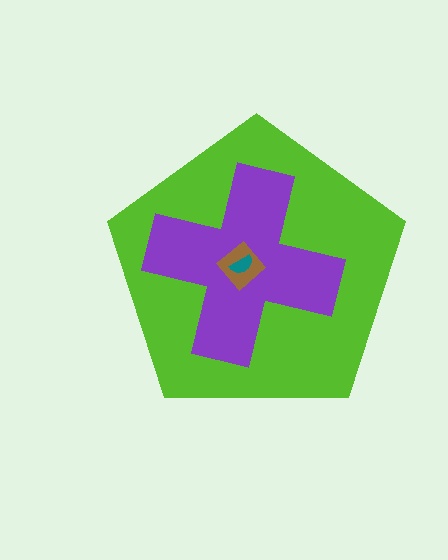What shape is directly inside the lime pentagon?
The purple cross.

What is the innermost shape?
The teal semicircle.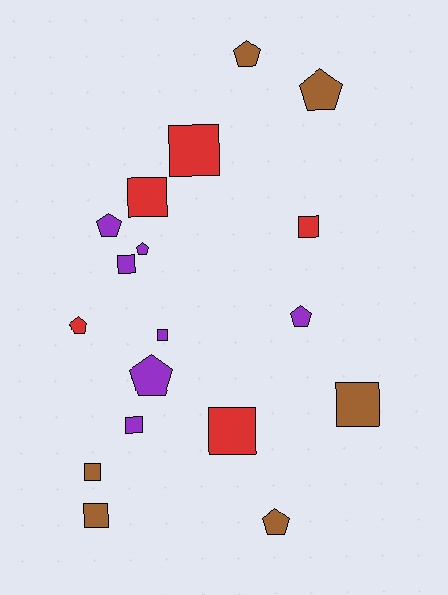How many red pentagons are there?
There is 1 red pentagon.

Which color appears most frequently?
Purple, with 7 objects.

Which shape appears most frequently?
Square, with 10 objects.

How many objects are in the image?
There are 18 objects.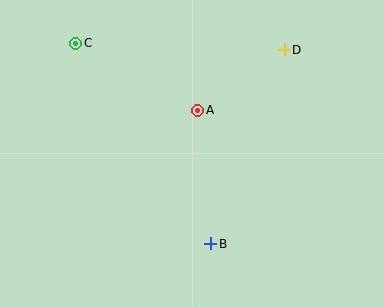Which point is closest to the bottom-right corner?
Point B is closest to the bottom-right corner.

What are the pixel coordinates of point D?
Point D is at (284, 50).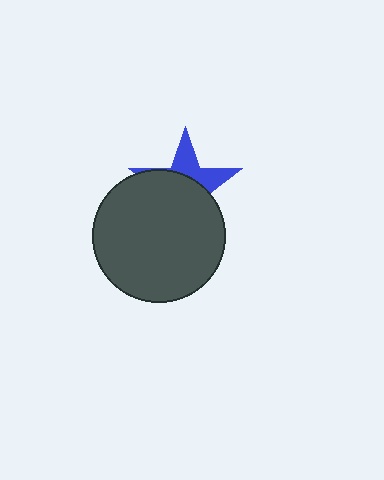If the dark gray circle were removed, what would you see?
You would see the complete blue star.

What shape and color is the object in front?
The object in front is a dark gray circle.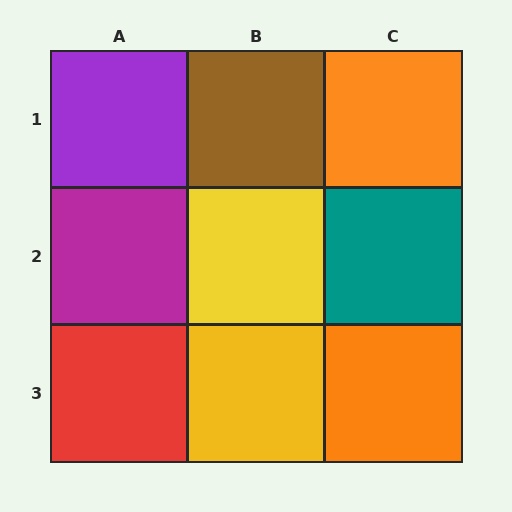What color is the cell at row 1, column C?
Orange.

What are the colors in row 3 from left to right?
Red, yellow, orange.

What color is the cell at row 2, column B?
Yellow.